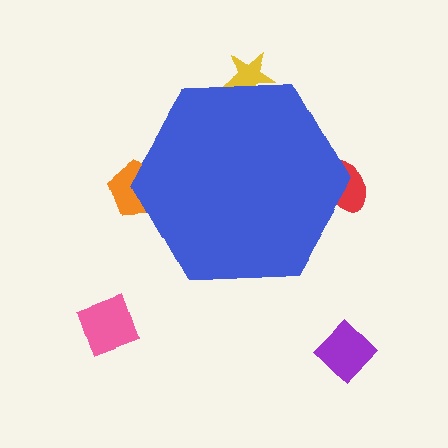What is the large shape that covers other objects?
A blue hexagon.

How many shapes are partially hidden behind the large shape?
3 shapes are partially hidden.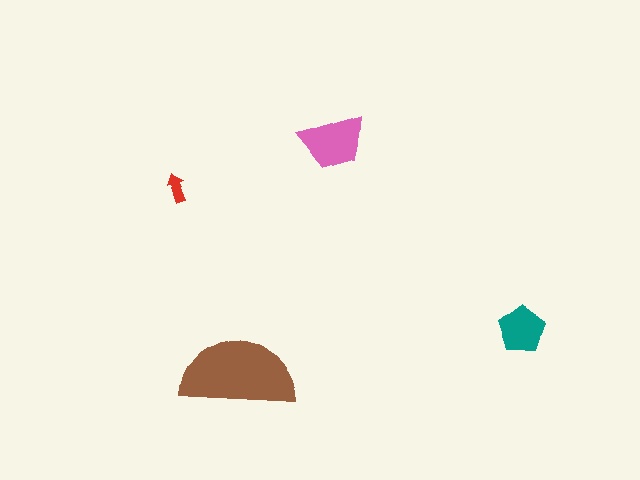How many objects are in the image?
There are 4 objects in the image.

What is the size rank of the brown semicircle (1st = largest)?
1st.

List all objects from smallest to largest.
The red arrow, the teal pentagon, the pink trapezoid, the brown semicircle.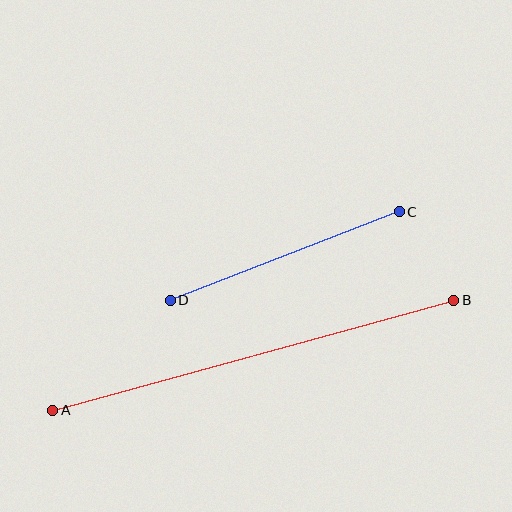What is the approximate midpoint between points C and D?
The midpoint is at approximately (285, 256) pixels.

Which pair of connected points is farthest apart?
Points A and B are farthest apart.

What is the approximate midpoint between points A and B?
The midpoint is at approximately (253, 355) pixels.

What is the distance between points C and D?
The distance is approximately 245 pixels.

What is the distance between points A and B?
The distance is approximately 416 pixels.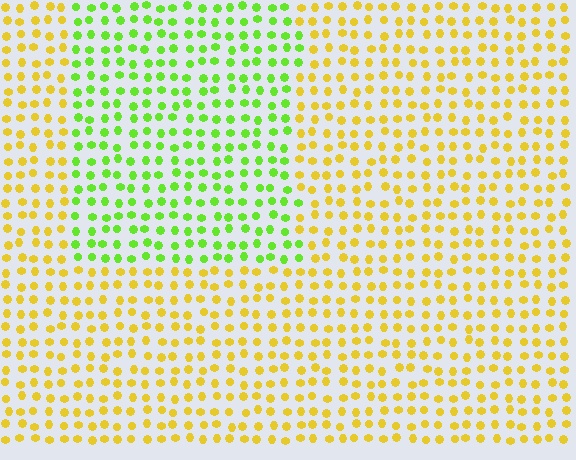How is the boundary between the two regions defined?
The boundary is defined purely by a slight shift in hue (about 51 degrees). Spacing, size, and orientation are identical on both sides.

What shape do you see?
I see a rectangle.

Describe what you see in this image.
The image is filled with small yellow elements in a uniform arrangement. A rectangle-shaped region is visible where the elements are tinted to a slightly different hue, forming a subtle color boundary.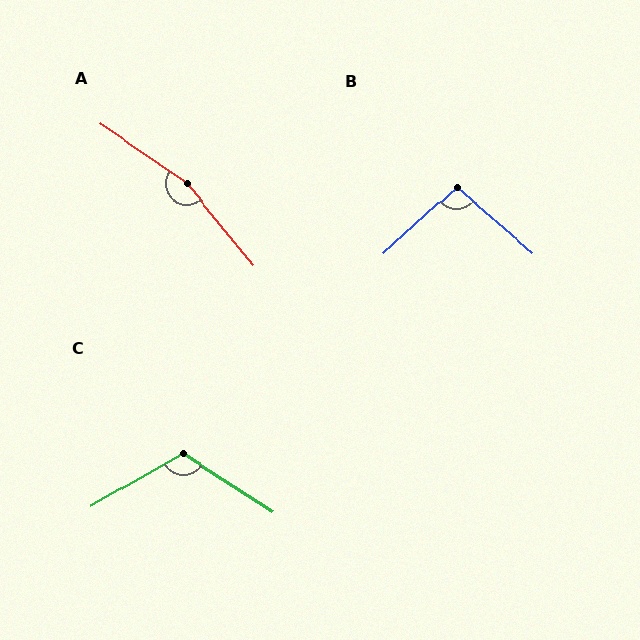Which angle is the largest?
A, at approximately 164 degrees.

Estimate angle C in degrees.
Approximately 118 degrees.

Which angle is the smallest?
B, at approximately 97 degrees.